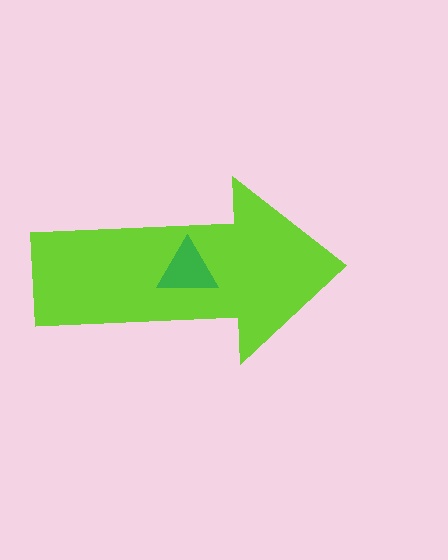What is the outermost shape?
The lime arrow.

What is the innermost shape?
The green triangle.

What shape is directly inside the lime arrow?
The green triangle.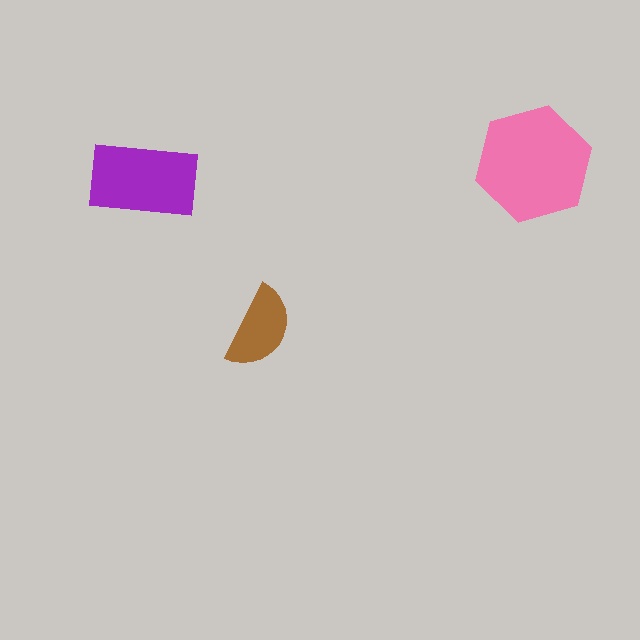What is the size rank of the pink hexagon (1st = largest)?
1st.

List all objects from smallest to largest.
The brown semicircle, the purple rectangle, the pink hexagon.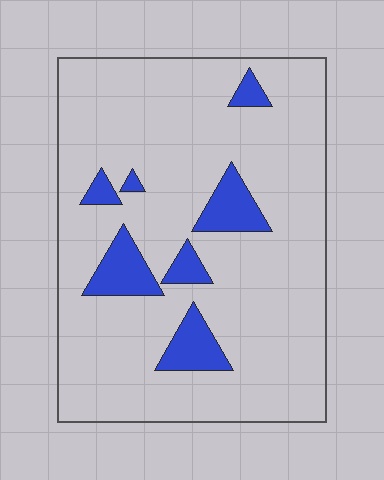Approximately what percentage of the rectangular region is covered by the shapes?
Approximately 10%.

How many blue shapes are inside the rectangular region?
7.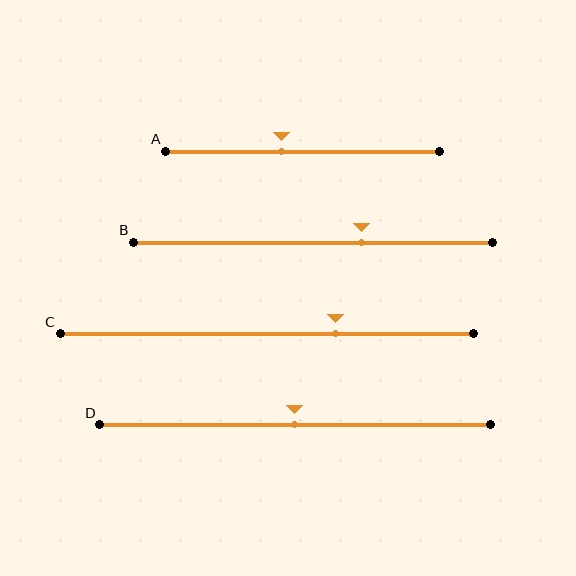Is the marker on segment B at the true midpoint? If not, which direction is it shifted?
No, the marker on segment B is shifted to the right by about 13% of the segment length.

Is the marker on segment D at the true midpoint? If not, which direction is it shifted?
Yes, the marker on segment D is at the true midpoint.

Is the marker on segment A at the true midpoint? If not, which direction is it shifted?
No, the marker on segment A is shifted to the left by about 8% of the segment length.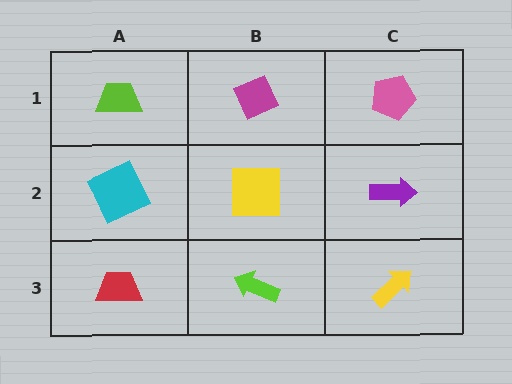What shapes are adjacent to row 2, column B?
A magenta diamond (row 1, column B), a lime arrow (row 3, column B), a cyan square (row 2, column A), a purple arrow (row 2, column C).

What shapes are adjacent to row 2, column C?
A pink pentagon (row 1, column C), a yellow arrow (row 3, column C), a yellow square (row 2, column B).